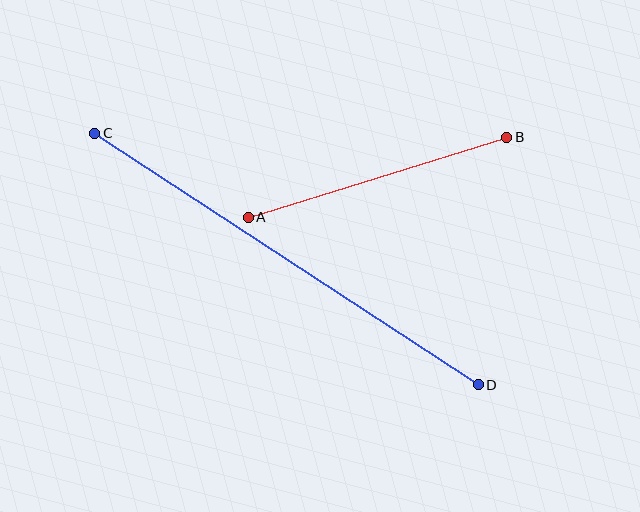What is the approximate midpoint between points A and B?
The midpoint is at approximately (377, 177) pixels.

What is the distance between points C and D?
The distance is approximately 459 pixels.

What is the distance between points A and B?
The distance is approximately 271 pixels.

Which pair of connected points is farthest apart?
Points C and D are farthest apart.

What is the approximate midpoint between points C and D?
The midpoint is at approximately (287, 259) pixels.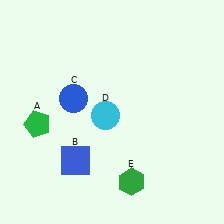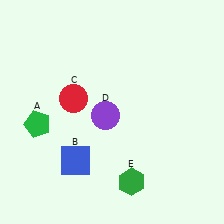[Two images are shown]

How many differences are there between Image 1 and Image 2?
There are 2 differences between the two images.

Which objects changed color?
C changed from blue to red. D changed from cyan to purple.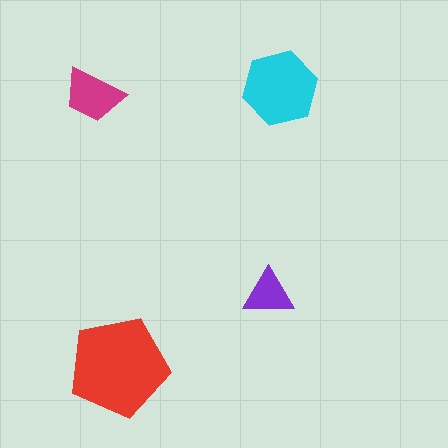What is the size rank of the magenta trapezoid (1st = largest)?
3rd.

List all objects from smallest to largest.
The purple triangle, the magenta trapezoid, the cyan hexagon, the red pentagon.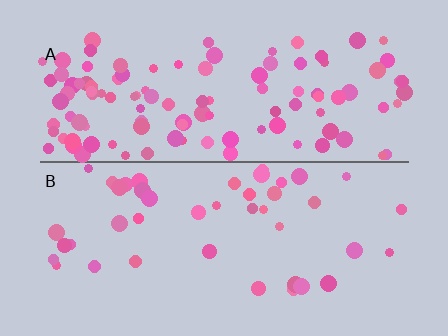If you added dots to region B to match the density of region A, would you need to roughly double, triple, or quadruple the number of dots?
Approximately triple.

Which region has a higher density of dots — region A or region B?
A (the top).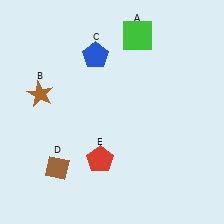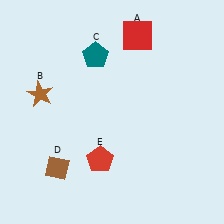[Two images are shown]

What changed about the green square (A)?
In Image 1, A is green. In Image 2, it changed to red.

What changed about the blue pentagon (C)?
In Image 1, C is blue. In Image 2, it changed to teal.